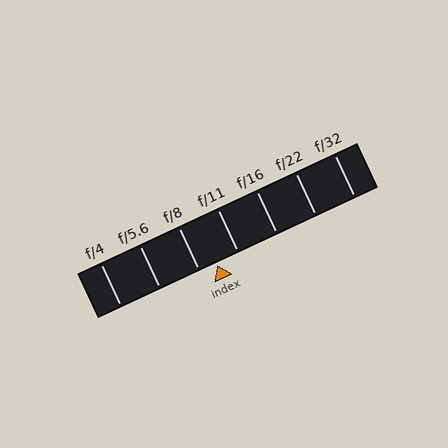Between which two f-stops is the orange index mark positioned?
The index mark is between f/8 and f/11.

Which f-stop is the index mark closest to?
The index mark is closest to f/8.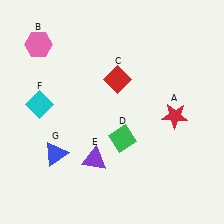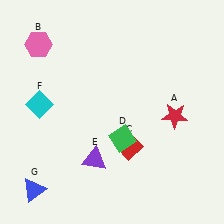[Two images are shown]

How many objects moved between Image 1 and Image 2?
2 objects moved between the two images.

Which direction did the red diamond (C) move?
The red diamond (C) moved down.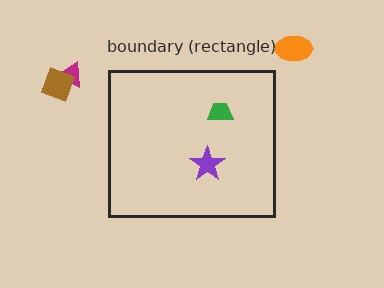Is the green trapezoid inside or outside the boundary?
Inside.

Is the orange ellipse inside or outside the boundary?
Outside.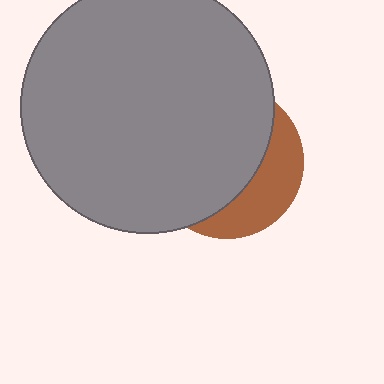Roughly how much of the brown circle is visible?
A small part of it is visible (roughly 32%).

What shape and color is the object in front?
The object in front is a gray circle.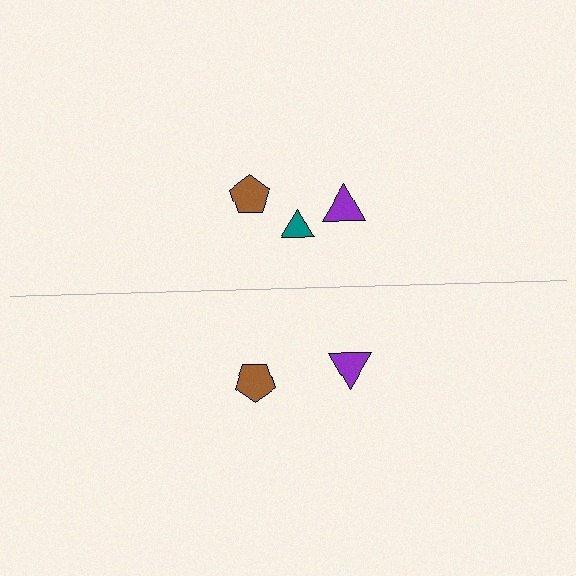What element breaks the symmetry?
A teal triangle is missing from the bottom side.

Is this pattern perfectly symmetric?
No, the pattern is not perfectly symmetric. A teal triangle is missing from the bottom side.